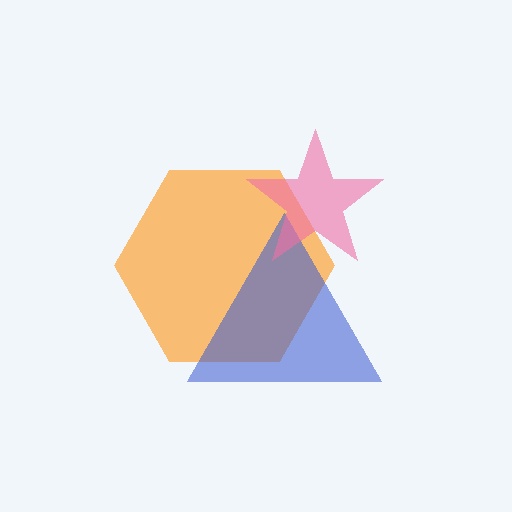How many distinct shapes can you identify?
There are 3 distinct shapes: an orange hexagon, a blue triangle, a pink star.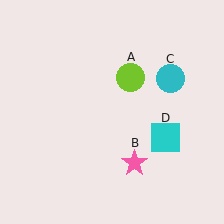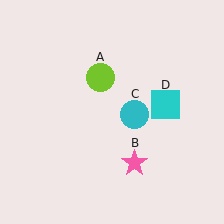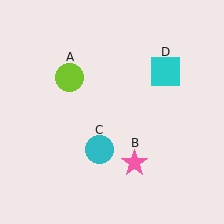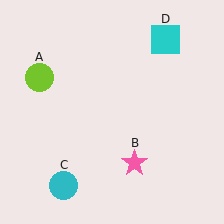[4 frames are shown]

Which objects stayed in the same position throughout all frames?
Pink star (object B) remained stationary.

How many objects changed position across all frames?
3 objects changed position: lime circle (object A), cyan circle (object C), cyan square (object D).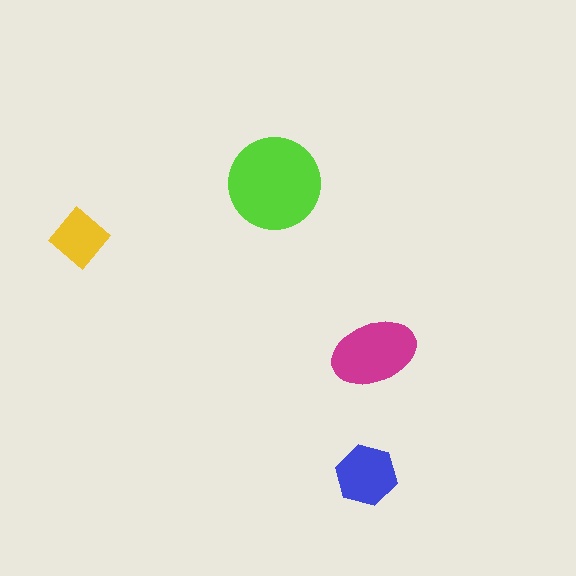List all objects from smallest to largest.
The yellow diamond, the blue hexagon, the magenta ellipse, the lime circle.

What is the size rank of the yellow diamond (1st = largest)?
4th.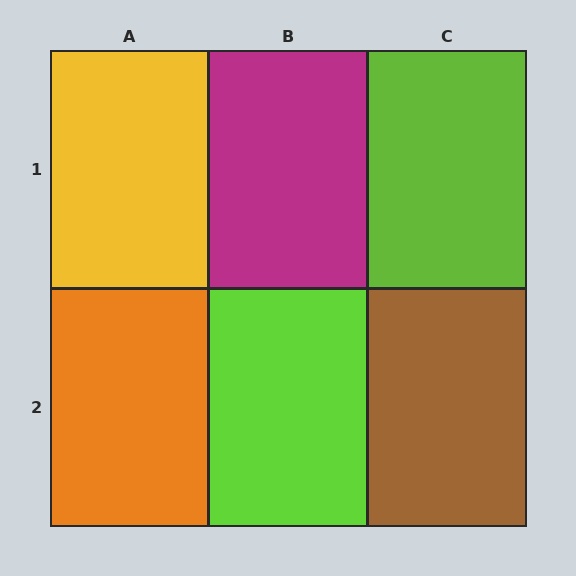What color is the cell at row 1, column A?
Yellow.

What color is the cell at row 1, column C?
Lime.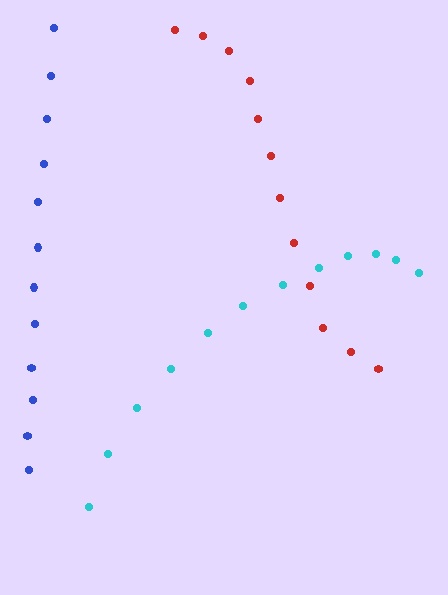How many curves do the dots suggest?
There are 3 distinct paths.